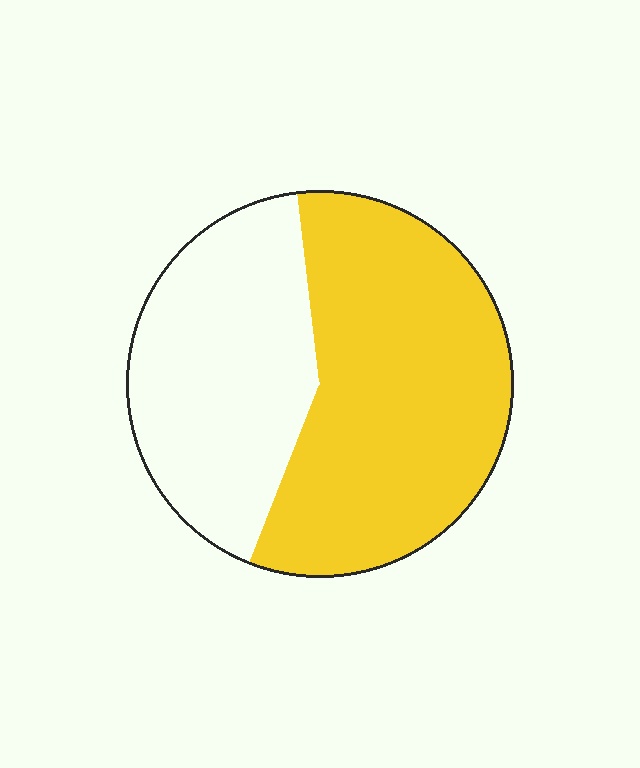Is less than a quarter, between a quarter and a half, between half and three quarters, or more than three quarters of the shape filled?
Between half and three quarters.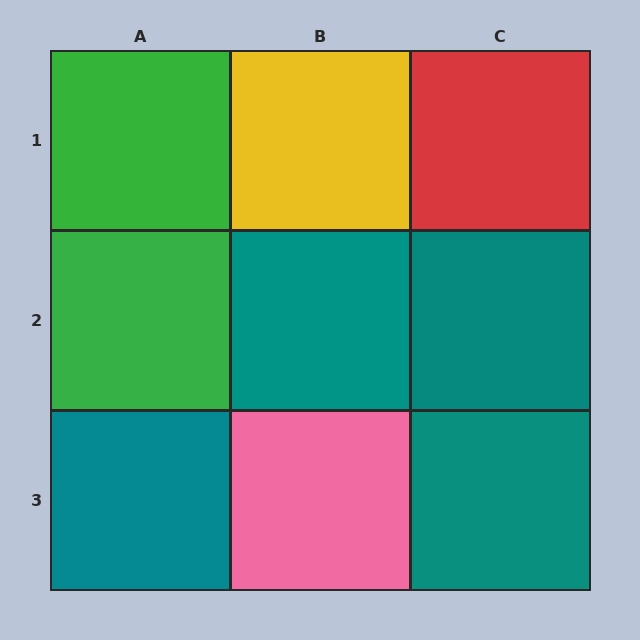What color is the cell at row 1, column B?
Yellow.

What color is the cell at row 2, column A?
Green.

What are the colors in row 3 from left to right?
Teal, pink, teal.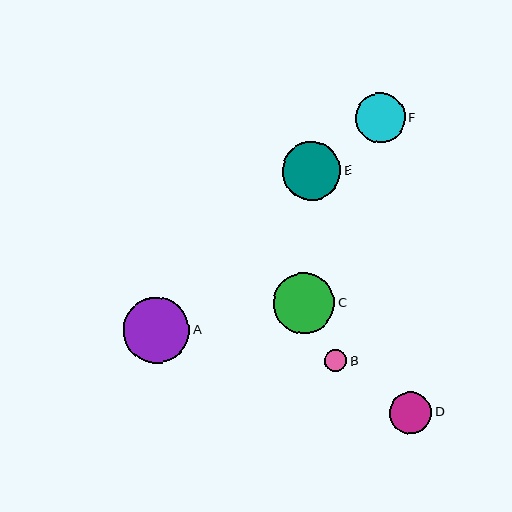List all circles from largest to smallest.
From largest to smallest: A, C, E, F, D, B.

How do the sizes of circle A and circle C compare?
Circle A and circle C are approximately the same size.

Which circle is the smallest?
Circle B is the smallest with a size of approximately 22 pixels.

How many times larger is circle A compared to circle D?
Circle A is approximately 1.6 times the size of circle D.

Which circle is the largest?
Circle A is the largest with a size of approximately 66 pixels.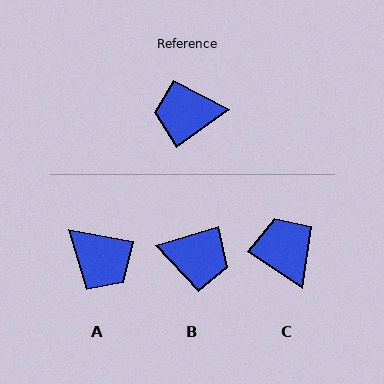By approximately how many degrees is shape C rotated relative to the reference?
Approximately 71 degrees clockwise.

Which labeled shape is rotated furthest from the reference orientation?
B, about 161 degrees away.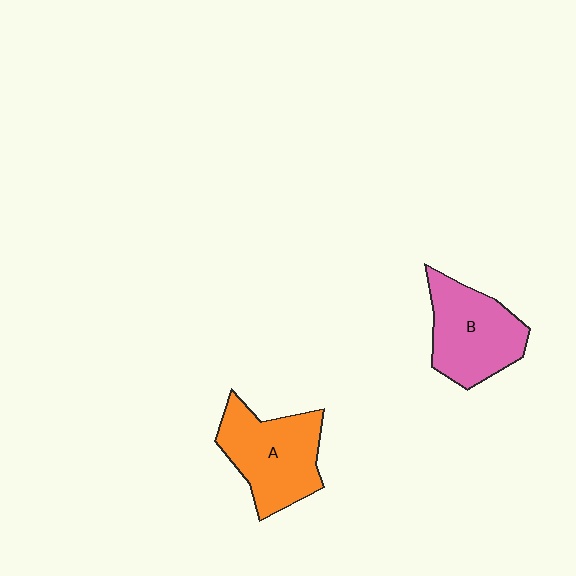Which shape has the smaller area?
Shape B (pink).